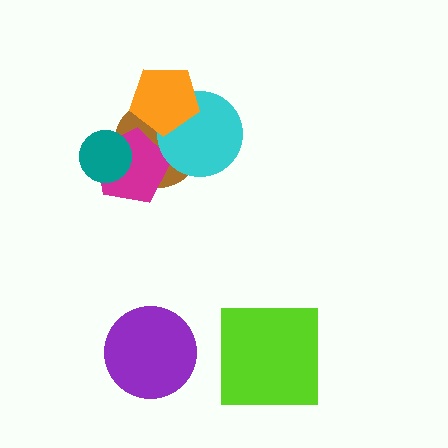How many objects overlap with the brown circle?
4 objects overlap with the brown circle.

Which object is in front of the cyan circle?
The orange pentagon is in front of the cyan circle.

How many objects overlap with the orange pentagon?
2 objects overlap with the orange pentagon.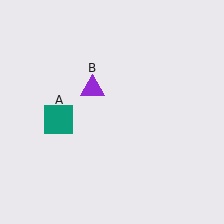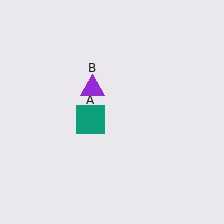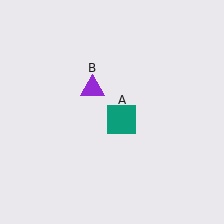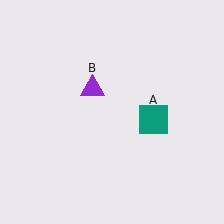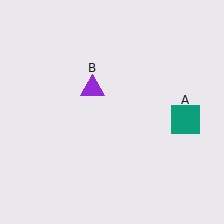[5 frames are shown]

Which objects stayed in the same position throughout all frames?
Purple triangle (object B) remained stationary.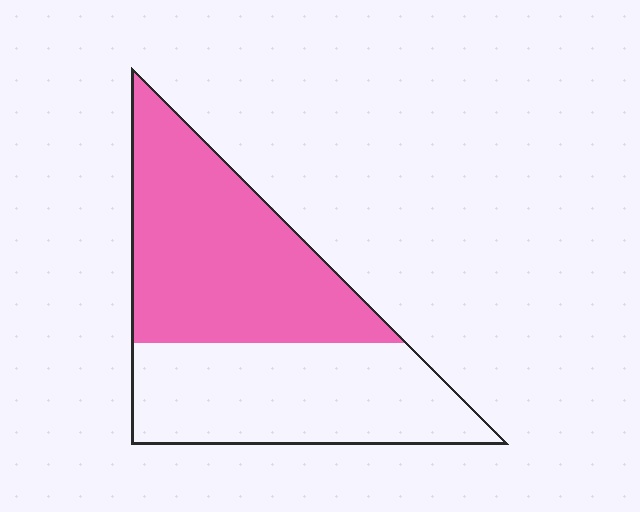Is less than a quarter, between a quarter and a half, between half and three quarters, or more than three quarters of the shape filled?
Between half and three quarters.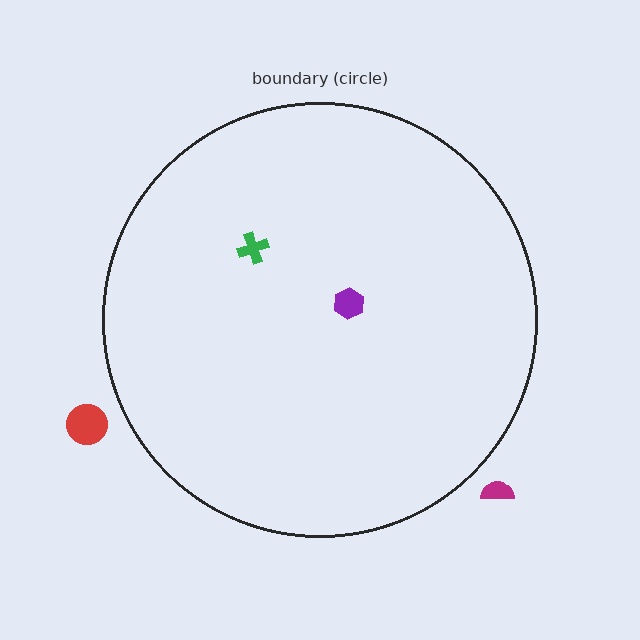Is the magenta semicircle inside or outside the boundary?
Outside.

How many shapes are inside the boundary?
2 inside, 2 outside.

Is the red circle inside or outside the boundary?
Outside.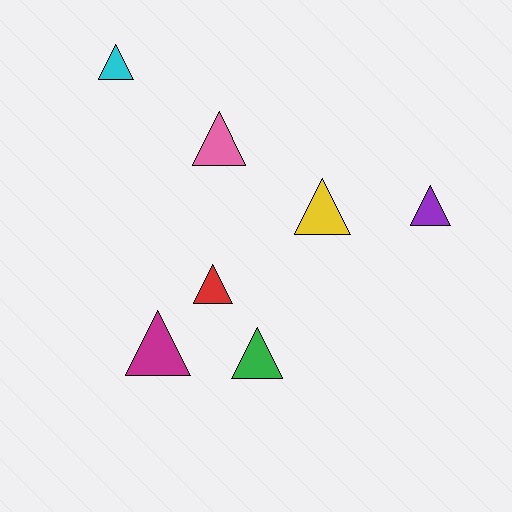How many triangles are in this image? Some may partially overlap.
There are 7 triangles.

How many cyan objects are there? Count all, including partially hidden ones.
There is 1 cyan object.